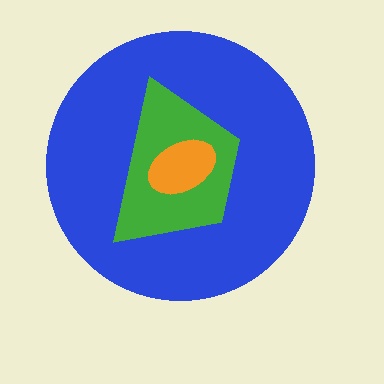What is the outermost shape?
The blue circle.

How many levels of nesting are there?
3.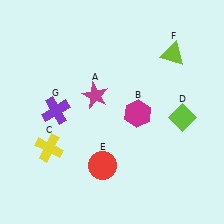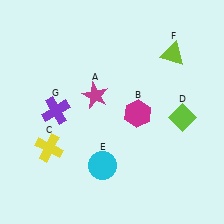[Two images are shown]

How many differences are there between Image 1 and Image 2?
There is 1 difference between the two images.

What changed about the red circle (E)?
In Image 1, E is red. In Image 2, it changed to cyan.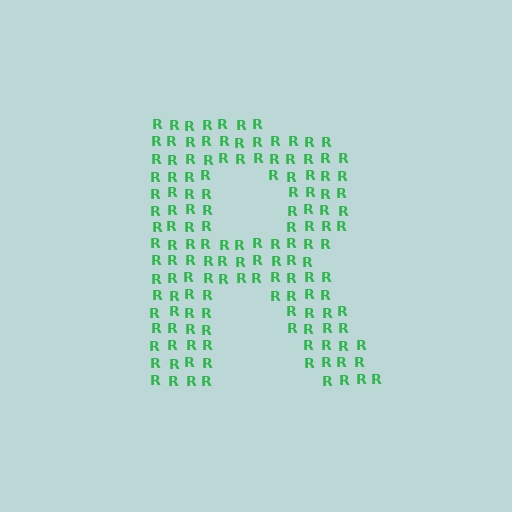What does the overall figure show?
The overall figure shows the letter R.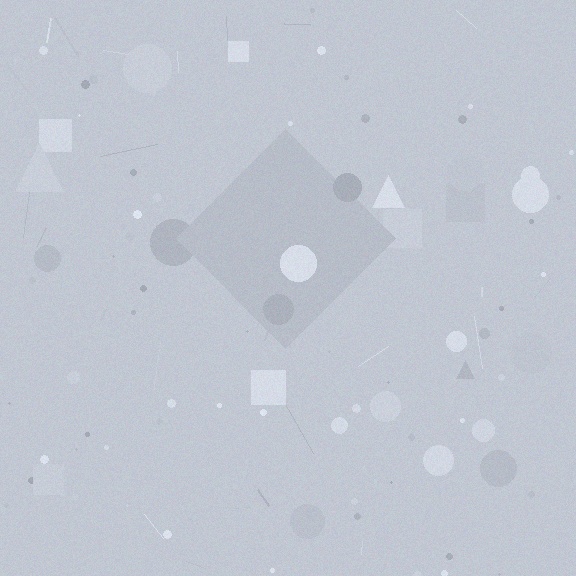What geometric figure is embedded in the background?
A diamond is embedded in the background.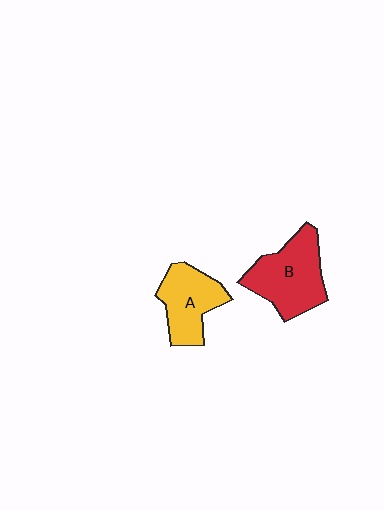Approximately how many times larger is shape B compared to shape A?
Approximately 1.3 times.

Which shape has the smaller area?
Shape A (yellow).